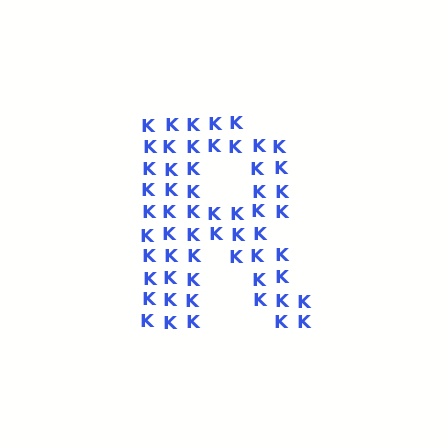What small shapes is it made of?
It is made of small letter K's.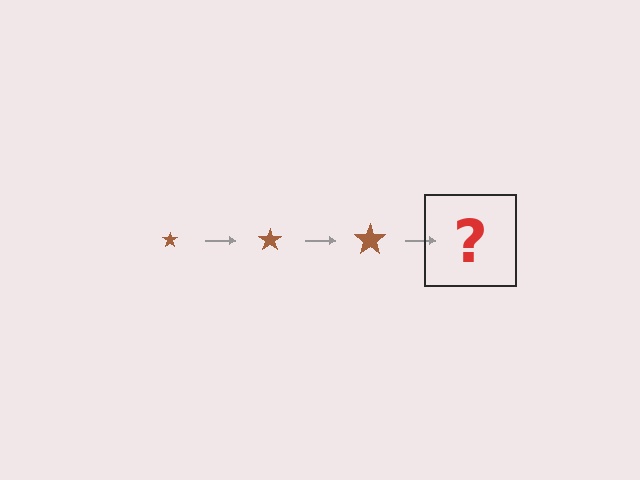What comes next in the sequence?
The next element should be a brown star, larger than the previous one.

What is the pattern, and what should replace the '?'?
The pattern is that the star gets progressively larger each step. The '?' should be a brown star, larger than the previous one.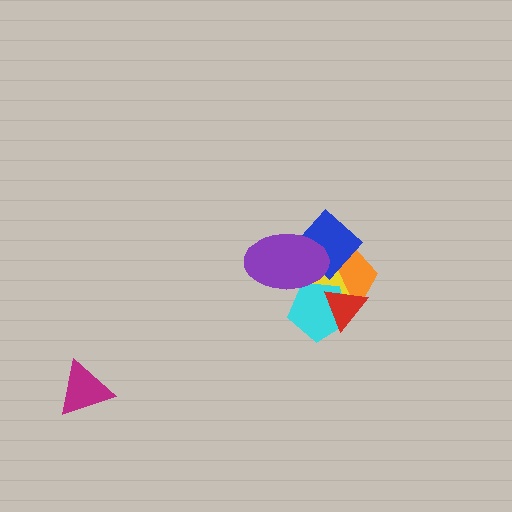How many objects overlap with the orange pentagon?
5 objects overlap with the orange pentagon.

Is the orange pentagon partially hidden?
Yes, it is partially covered by another shape.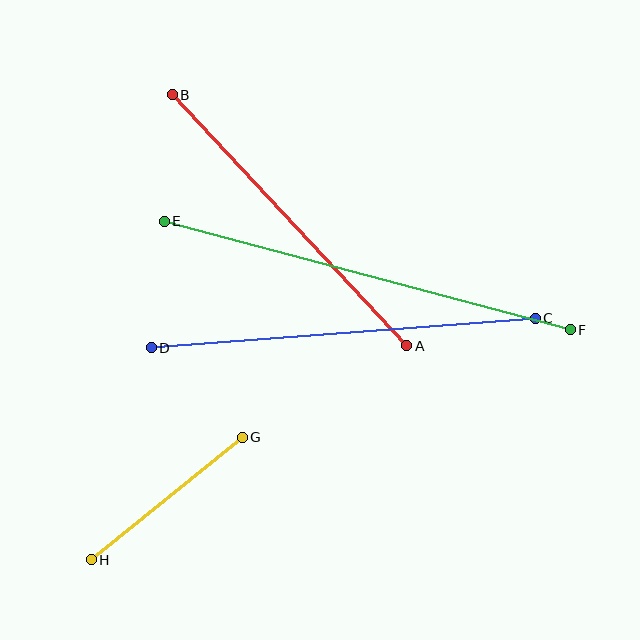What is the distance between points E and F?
The distance is approximately 420 pixels.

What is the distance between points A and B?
The distance is approximately 344 pixels.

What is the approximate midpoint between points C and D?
The midpoint is at approximately (343, 333) pixels.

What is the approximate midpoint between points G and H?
The midpoint is at approximately (167, 498) pixels.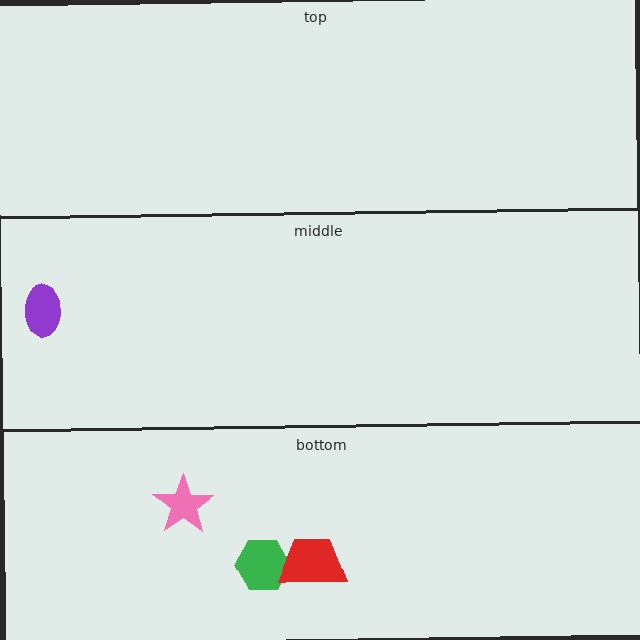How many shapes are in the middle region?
1.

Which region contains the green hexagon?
The bottom region.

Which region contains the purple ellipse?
The middle region.